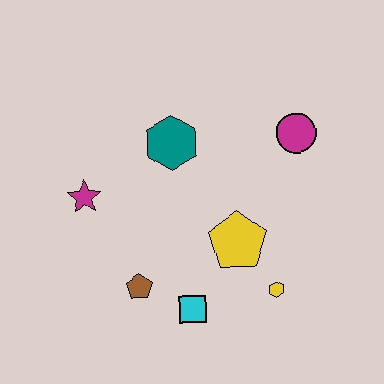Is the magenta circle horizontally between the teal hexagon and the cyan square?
No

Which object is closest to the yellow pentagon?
The yellow hexagon is closest to the yellow pentagon.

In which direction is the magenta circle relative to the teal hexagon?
The magenta circle is to the right of the teal hexagon.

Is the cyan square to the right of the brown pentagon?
Yes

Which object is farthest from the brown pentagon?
The magenta circle is farthest from the brown pentagon.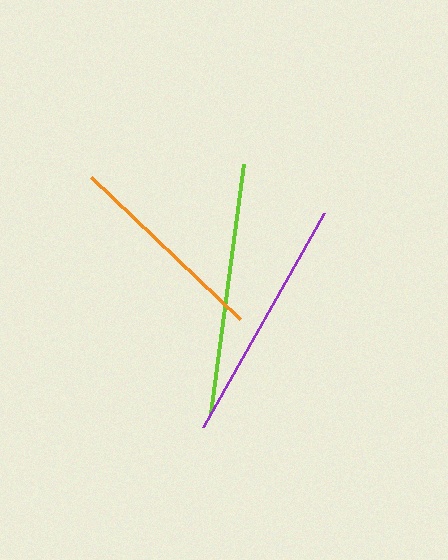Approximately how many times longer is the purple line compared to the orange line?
The purple line is approximately 1.2 times the length of the orange line.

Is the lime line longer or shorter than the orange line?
The lime line is longer than the orange line.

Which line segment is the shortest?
The orange line is the shortest at approximately 205 pixels.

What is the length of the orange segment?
The orange segment is approximately 205 pixels long.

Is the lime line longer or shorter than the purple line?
The lime line is longer than the purple line.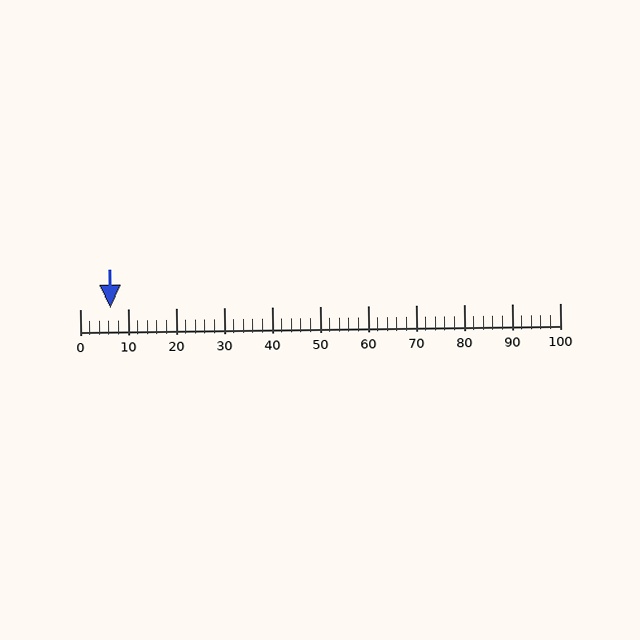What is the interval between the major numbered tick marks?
The major tick marks are spaced 10 units apart.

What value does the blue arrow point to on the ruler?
The blue arrow points to approximately 6.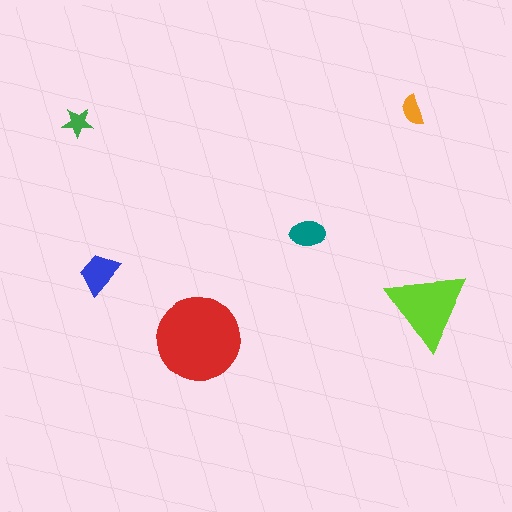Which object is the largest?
The red circle.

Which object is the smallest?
The green star.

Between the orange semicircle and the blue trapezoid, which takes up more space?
The blue trapezoid.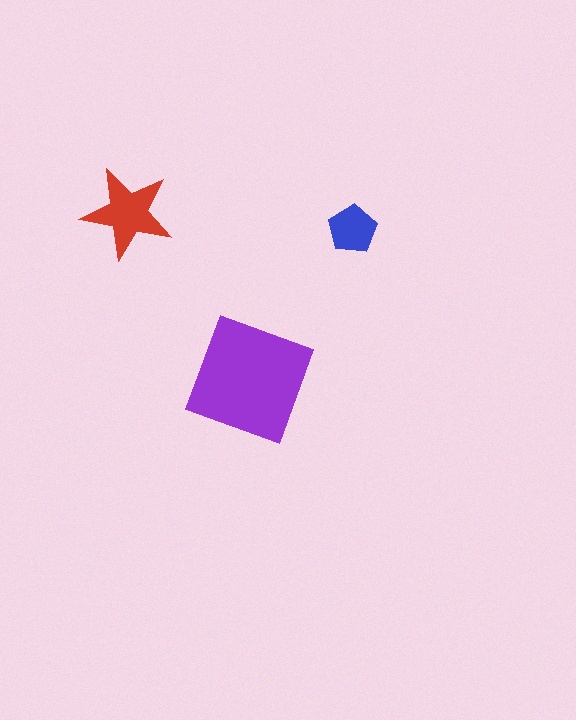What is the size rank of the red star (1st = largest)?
2nd.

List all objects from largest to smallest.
The purple square, the red star, the blue pentagon.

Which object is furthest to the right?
The blue pentagon is rightmost.